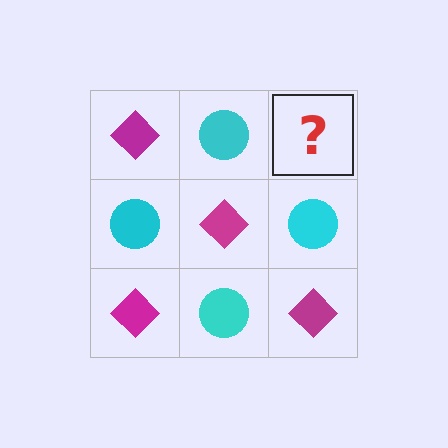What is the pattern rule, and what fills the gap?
The rule is that it alternates magenta diamond and cyan circle in a checkerboard pattern. The gap should be filled with a magenta diamond.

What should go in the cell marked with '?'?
The missing cell should contain a magenta diamond.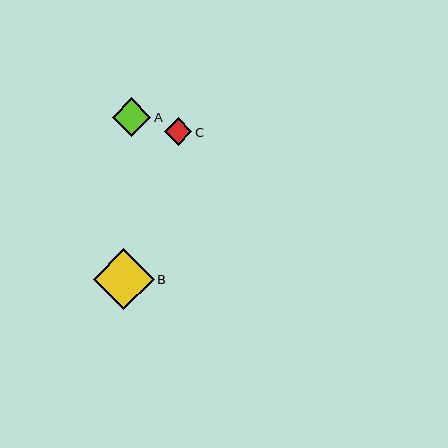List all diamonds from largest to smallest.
From largest to smallest: B, A, C.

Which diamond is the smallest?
Diamond C is the smallest with a size of approximately 28 pixels.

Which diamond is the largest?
Diamond B is the largest with a size of approximately 61 pixels.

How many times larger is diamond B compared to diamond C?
Diamond B is approximately 2.2 times the size of diamond C.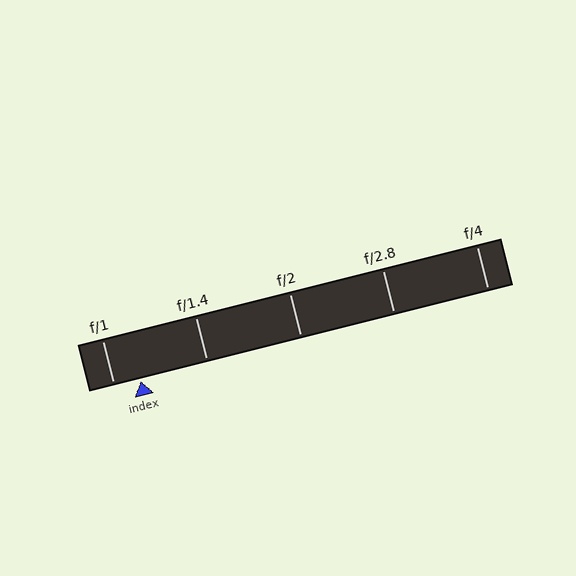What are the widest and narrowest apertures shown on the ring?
The widest aperture shown is f/1 and the narrowest is f/4.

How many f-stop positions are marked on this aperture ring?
There are 5 f-stop positions marked.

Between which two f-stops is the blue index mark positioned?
The index mark is between f/1 and f/1.4.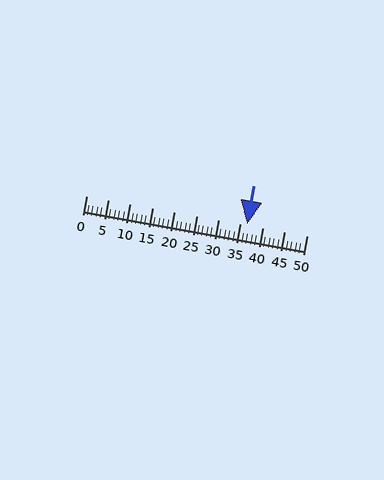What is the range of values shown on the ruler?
The ruler shows values from 0 to 50.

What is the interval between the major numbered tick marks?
The major tick marks are spaced 5 units apart.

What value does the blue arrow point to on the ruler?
The blue arrow points to approximately 36.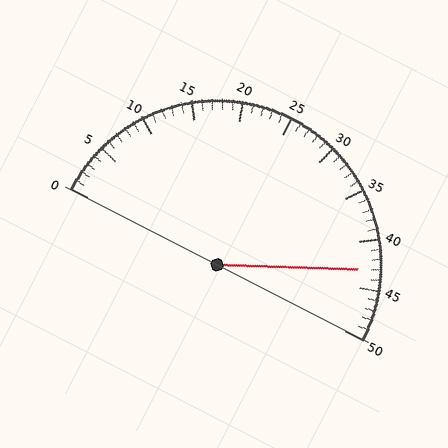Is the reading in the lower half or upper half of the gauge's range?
The reading is in the upper half of the range (0 to 50).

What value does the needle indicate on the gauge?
The needle indicates approximately 43.